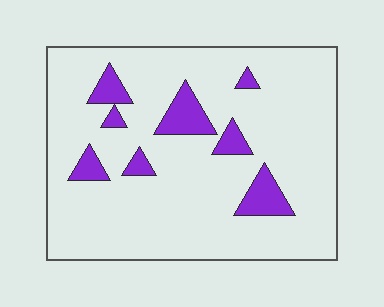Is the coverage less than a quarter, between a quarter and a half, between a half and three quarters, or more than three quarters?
Less than a quarter.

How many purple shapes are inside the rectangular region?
8.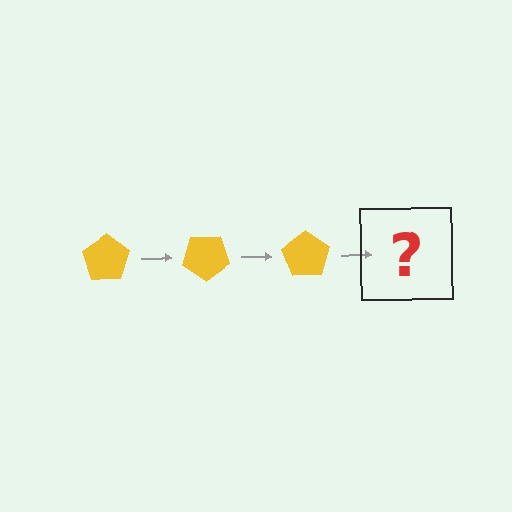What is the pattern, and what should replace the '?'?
The pattern is that the pentagon rotates 35 degrees each step. The '?' should be a yellow pentagon rotated 105 degrees.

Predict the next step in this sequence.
The next step is a yellow pentagon rotated 105 degrees.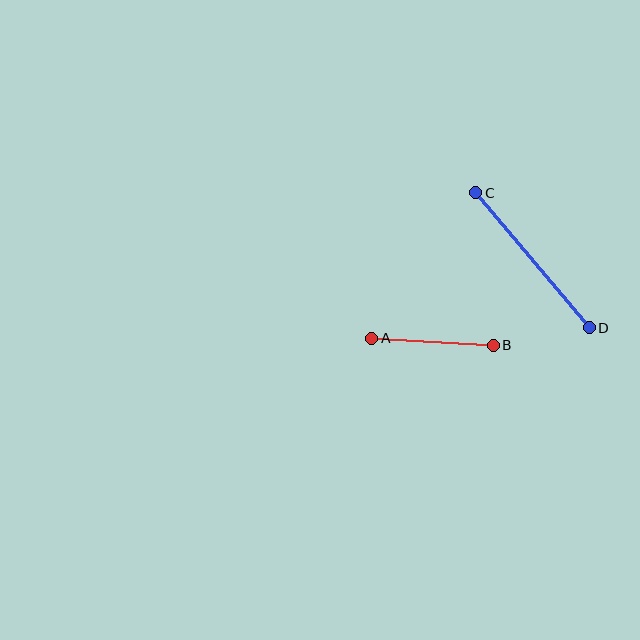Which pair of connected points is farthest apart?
Points C and D are farthest apart.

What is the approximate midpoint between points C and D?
The midpoint is at approximately (532, 260) pixels.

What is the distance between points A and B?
The distance is approximately 121 pixels.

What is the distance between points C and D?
The distance is approximately 177 pixels.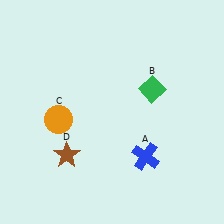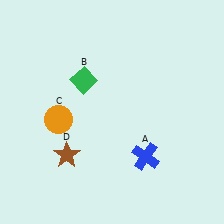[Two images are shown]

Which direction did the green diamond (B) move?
The green diamond (B) moved left.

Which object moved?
The green diamond (B) moved left.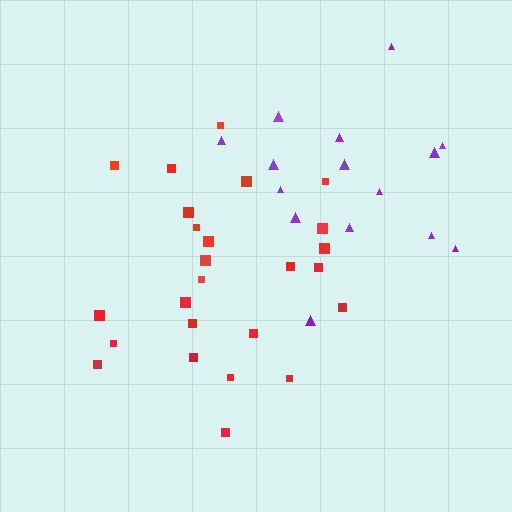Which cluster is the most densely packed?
Red.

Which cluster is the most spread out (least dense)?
Purple.